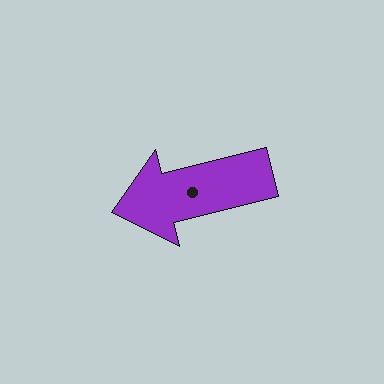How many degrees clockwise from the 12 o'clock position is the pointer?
Approximately 256 degrees.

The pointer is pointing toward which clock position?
Roughly 9 o'clock.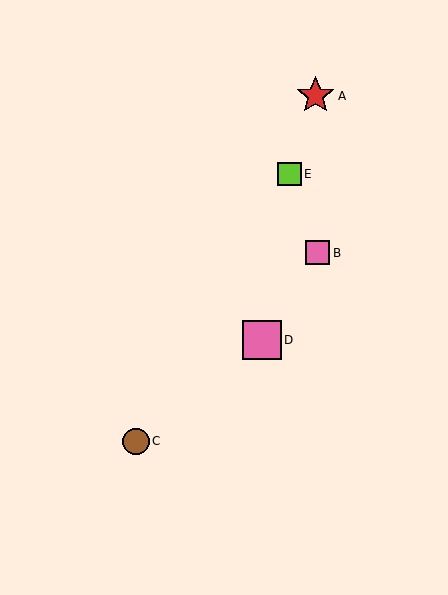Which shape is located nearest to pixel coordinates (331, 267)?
The pink square (labeled B) at (318, 253) is nearest to that location.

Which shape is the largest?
The pink square (labeled D) is the largest.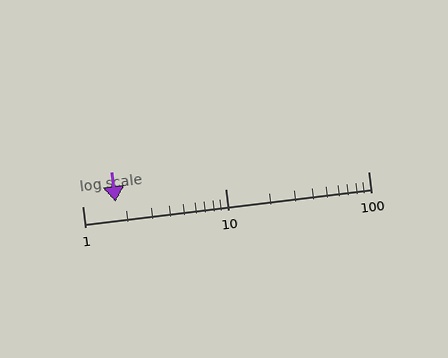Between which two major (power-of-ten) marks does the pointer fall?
The pointer is between 1 and 10.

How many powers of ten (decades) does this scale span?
The scale spans 2 decades, from 1 to 100.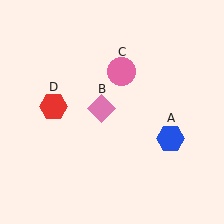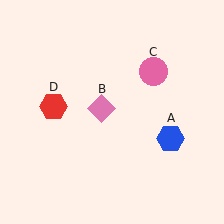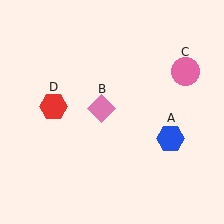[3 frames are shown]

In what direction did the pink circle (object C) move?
The pink circle (object C) moved right.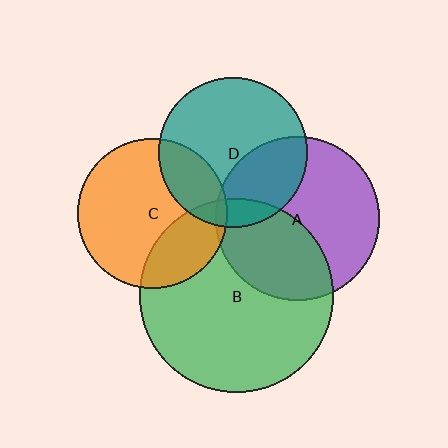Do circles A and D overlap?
Yes.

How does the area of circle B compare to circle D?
Approximately 1.7 times.